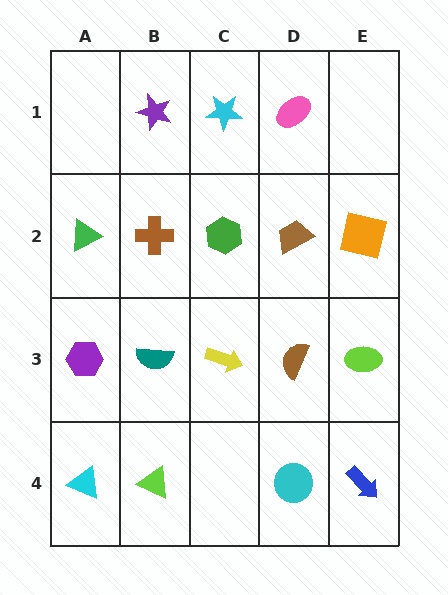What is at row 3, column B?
A teal semicircle.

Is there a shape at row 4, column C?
No, that cell is empty.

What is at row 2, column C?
A green hexagon.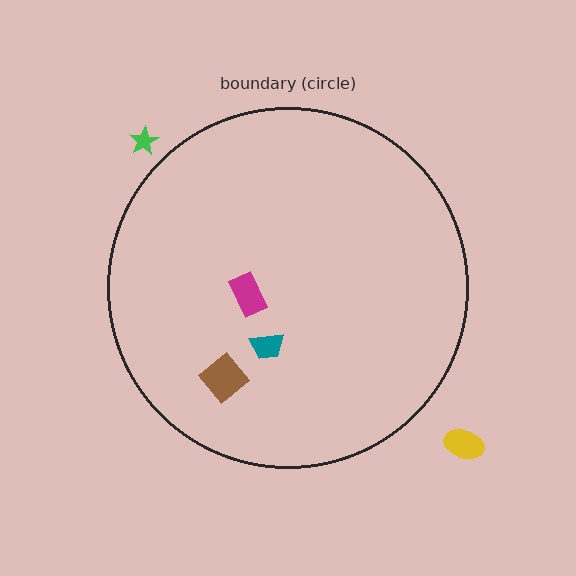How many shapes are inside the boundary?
3 inside, 2 outside.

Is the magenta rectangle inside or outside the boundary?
Inside.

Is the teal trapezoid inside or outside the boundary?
Inside.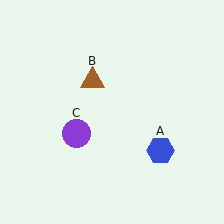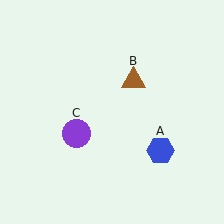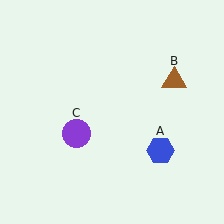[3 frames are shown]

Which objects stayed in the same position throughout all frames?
Blue hexagon (object A) and purple circle (object C) remained stationary.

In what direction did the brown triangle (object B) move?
The brown triangle (object B) moved right.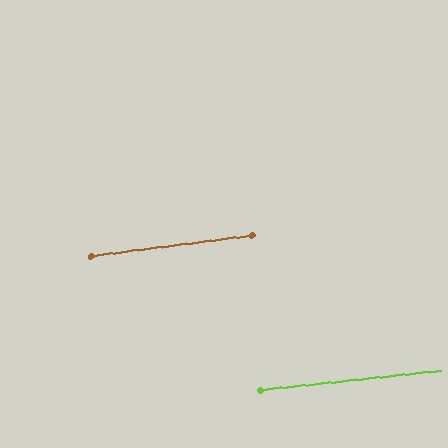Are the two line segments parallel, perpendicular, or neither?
Parallel — their directions differ by only 1.4°.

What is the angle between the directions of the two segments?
Approximately 1 degree.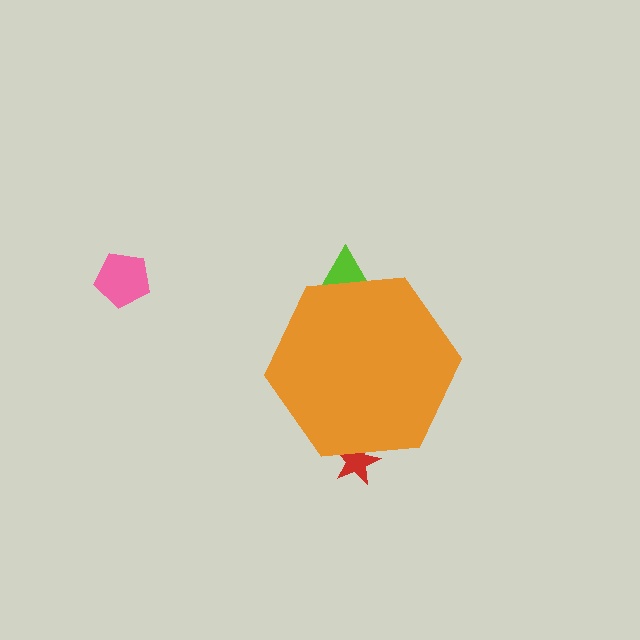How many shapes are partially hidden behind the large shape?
2 shapes are partially hidden.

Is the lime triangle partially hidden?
Yes, the lime triangle is partially hidden behind the orange hexagon.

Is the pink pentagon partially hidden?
No, the pink pentagon is fully visible.